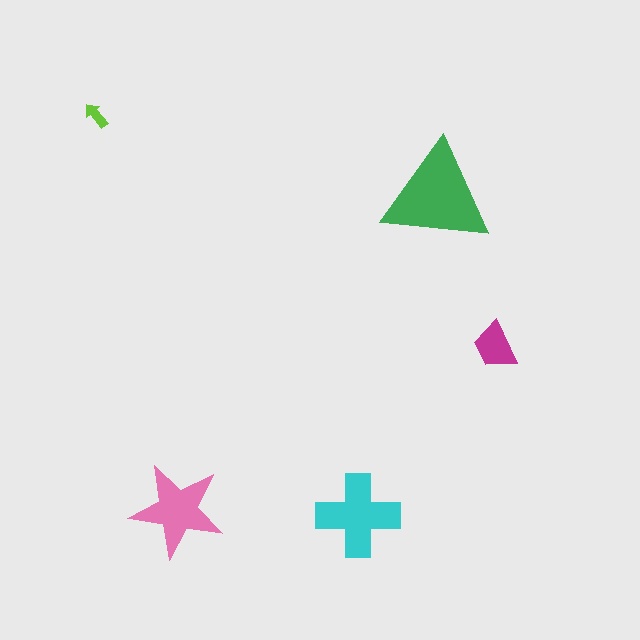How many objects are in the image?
There are 5 objects in the image.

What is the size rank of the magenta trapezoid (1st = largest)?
4th.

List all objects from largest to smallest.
The green triangle, the cyan cross, the pink star, the magenta trapezoid, the lime arrow.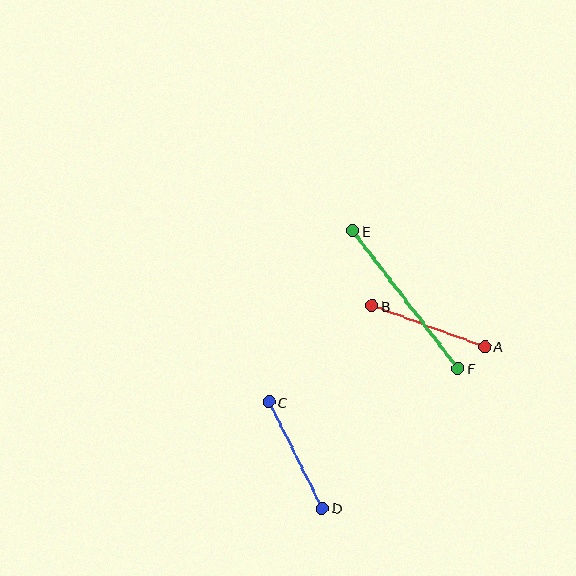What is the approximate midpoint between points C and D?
The midpoint is at approximately (296, 455) pixels.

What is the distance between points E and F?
The distance is approximately 174 pixels.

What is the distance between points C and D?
The distance is approximately 119 pixels.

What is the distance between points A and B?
The distance is approximately 120 pixels.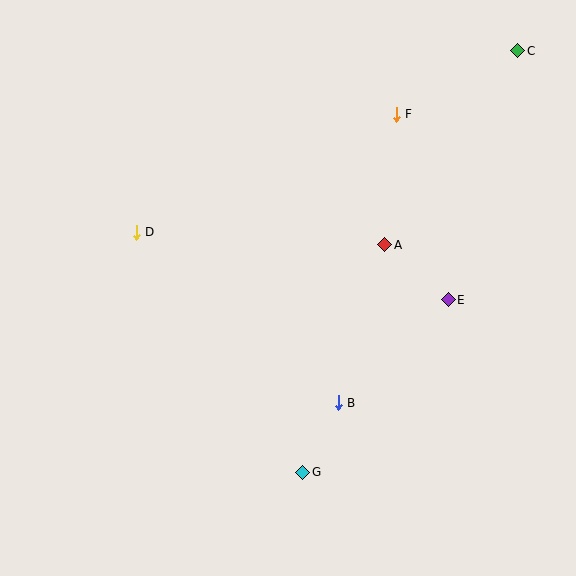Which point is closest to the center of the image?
Point A at (385, 245) is closest to the center.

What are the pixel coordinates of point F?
Point F is at (396, 114).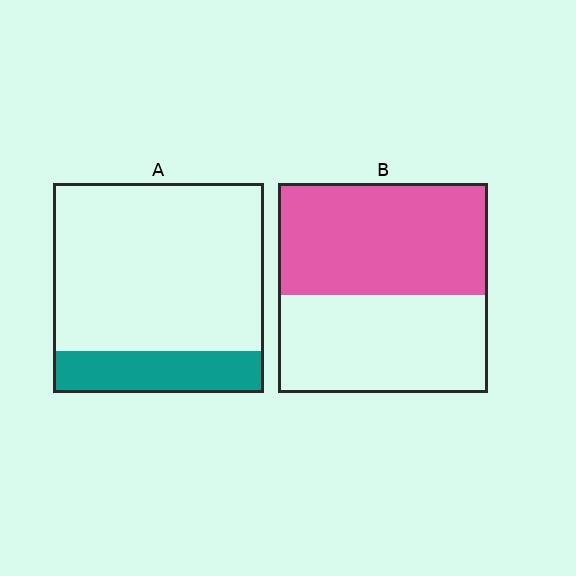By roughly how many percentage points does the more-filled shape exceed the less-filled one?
By roughly 35 percentage points (B over A).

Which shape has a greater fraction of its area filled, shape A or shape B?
Shape B.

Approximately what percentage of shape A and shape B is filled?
A is approximately 20% and B is approximately 55%.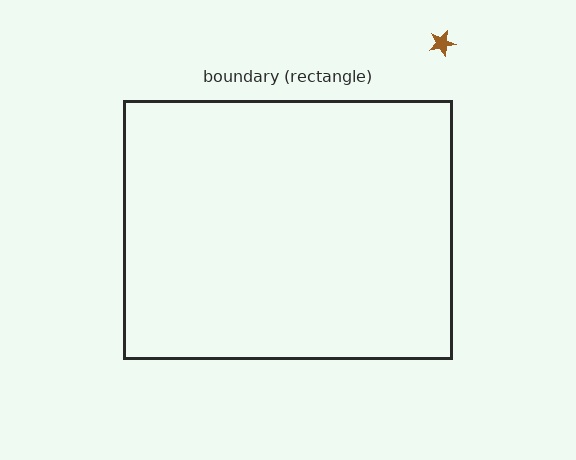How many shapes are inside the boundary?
0 inside, 1 outside.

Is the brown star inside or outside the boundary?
Outside.